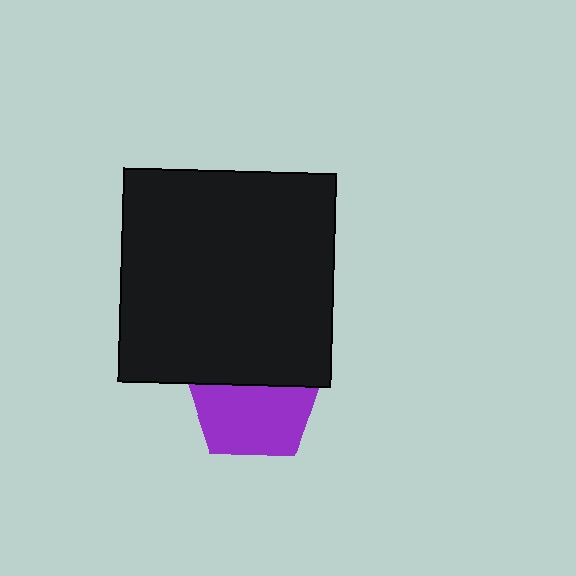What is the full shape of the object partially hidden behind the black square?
The partially hidden object is a purple pentagon.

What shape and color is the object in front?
The object in front is a black square.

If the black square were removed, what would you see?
You would see the complete purple pentagon.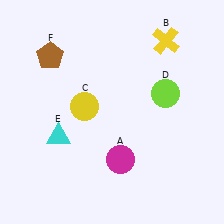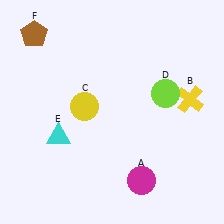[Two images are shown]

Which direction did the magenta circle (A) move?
The magenta circle (A) moved down.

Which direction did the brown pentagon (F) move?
The brown pentagon (F) moved up.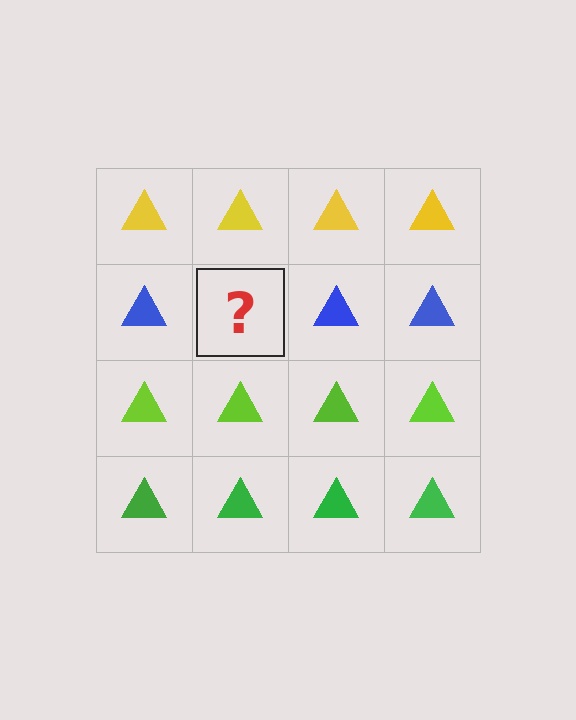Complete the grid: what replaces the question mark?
The question mark should be replaced with a blue triangle.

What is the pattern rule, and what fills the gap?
The rule is that each row has a consistent color. The gap should be filled with a blue triangle.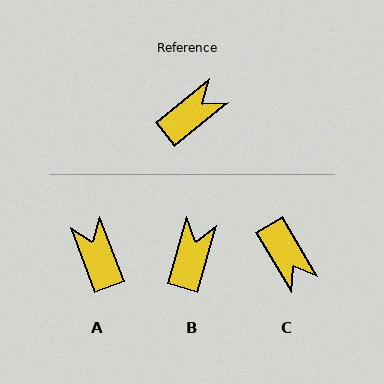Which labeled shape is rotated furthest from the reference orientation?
C, about 98 degrees away.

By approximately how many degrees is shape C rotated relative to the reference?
Approximately 98 degrees clockwise.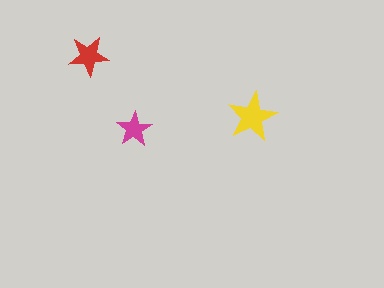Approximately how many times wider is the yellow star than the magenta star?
About 1.5 times wider.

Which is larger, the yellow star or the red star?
The yellow one.